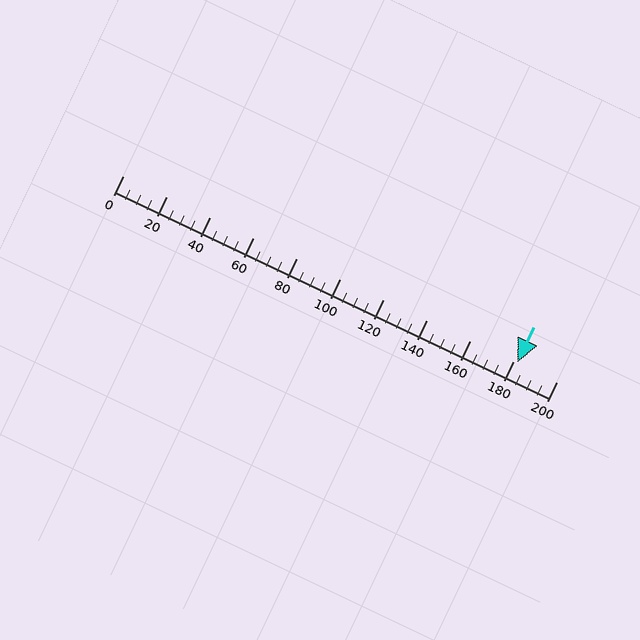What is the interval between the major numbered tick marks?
The major tick marks are spaced 20 units apart.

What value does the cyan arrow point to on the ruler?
The cyan arrow points to approximately 182.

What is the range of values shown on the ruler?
The ruler shows values from 0 to 200.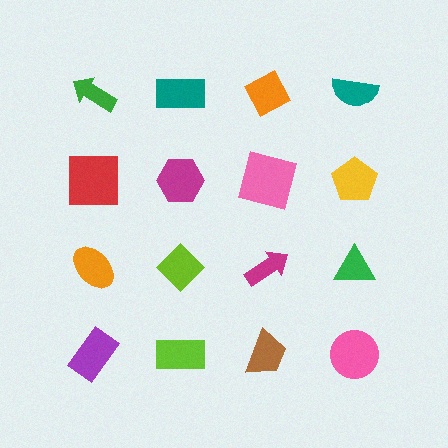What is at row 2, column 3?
A pink square.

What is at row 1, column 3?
An orange diamond.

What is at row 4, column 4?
A pink circle.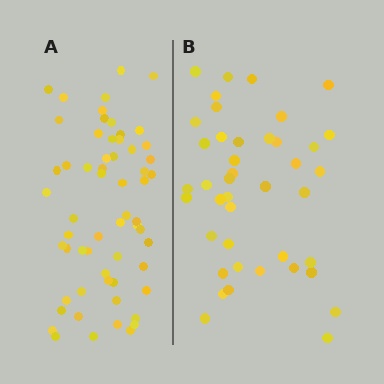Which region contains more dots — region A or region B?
Region A (the left region) has more dots.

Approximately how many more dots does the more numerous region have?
Region A has approximately 20 more dots than region B.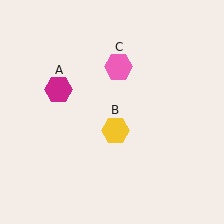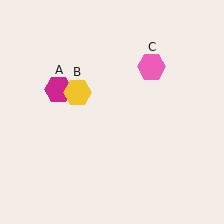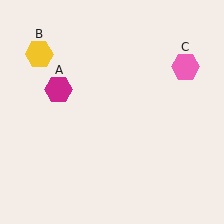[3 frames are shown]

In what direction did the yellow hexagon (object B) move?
The yellow hexagon (object B) moved up and to the left.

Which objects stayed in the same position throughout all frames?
Magenta hexagon (object A) remained stationary.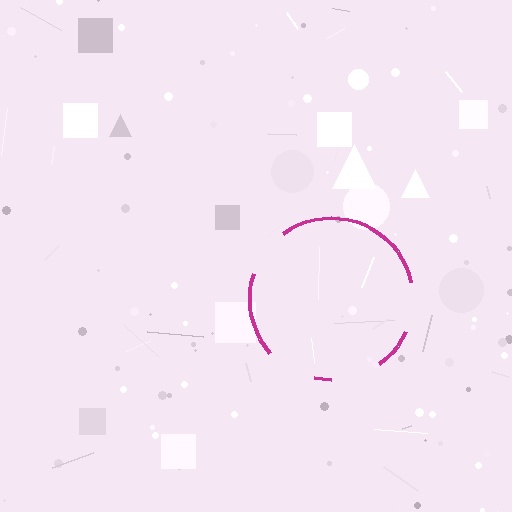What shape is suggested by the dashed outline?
The dashed outline suggests a circle.